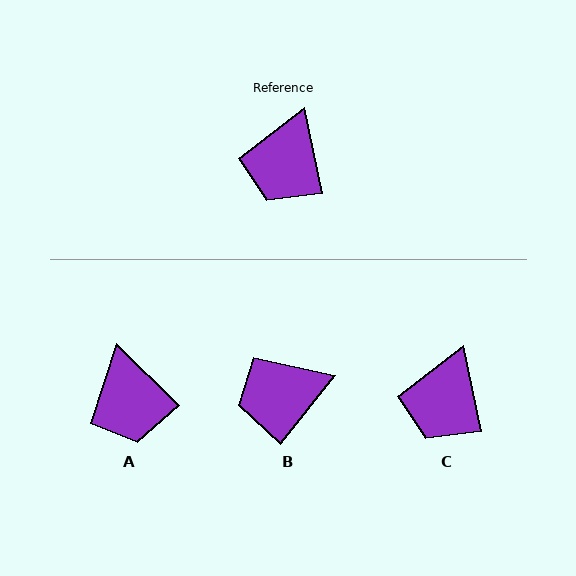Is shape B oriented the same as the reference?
No, it is off by about 50 degrees.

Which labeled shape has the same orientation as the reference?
C.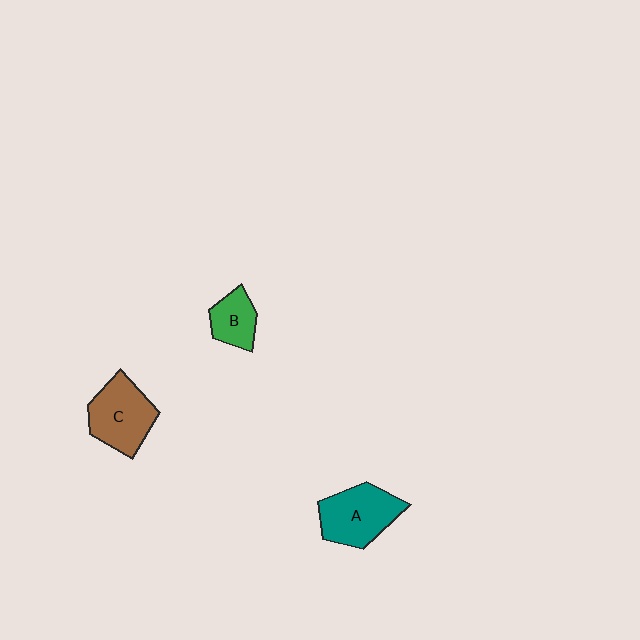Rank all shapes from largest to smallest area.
From largest to smallest: C (brown), A (teal), B (green).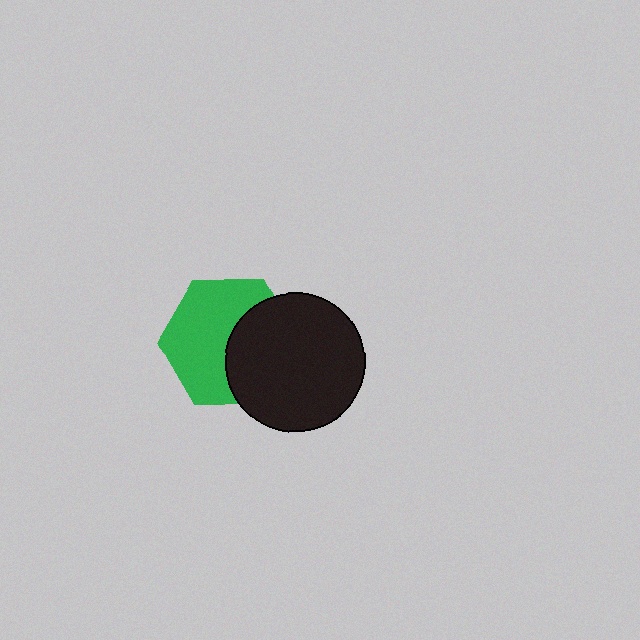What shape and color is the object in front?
The object in front is a black circle.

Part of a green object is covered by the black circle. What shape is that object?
It is a hexagon.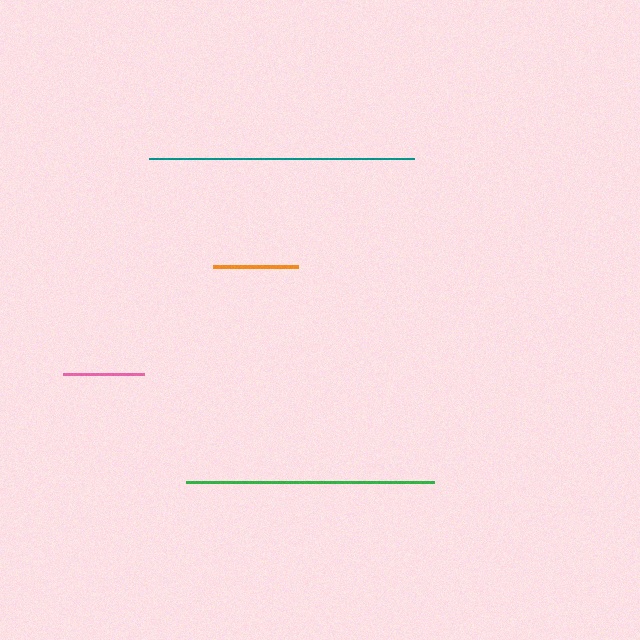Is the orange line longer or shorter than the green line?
The green line is longer than the orange line.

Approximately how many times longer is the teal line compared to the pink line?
The teal line is approximately 3.3 times the length of the pink line.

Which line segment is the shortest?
The pink line is the shortest at approximately 81 pixels.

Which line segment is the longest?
The teal line is the longest at approximately 265 pixels.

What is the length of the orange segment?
The orange segment is approximately 85 pixels long.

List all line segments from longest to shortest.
From longest to shortest: teal, green, orange, pink.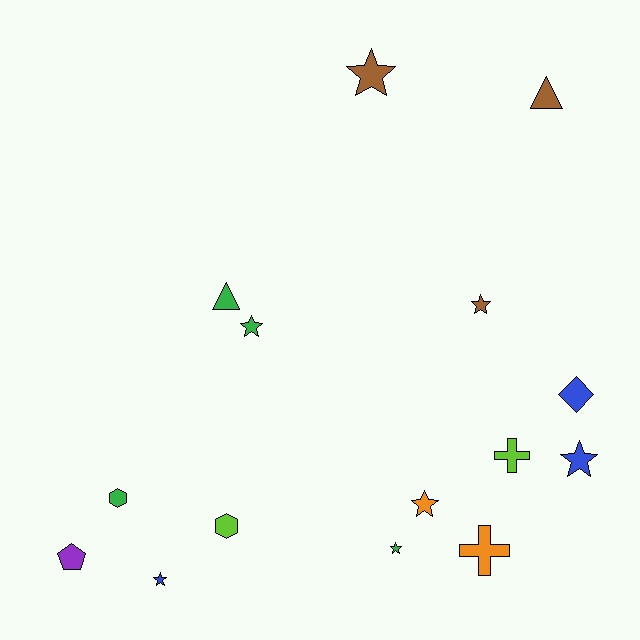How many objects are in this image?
There are 15 objects.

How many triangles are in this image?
There are 2 triangles.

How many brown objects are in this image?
There are 3 brown objects.